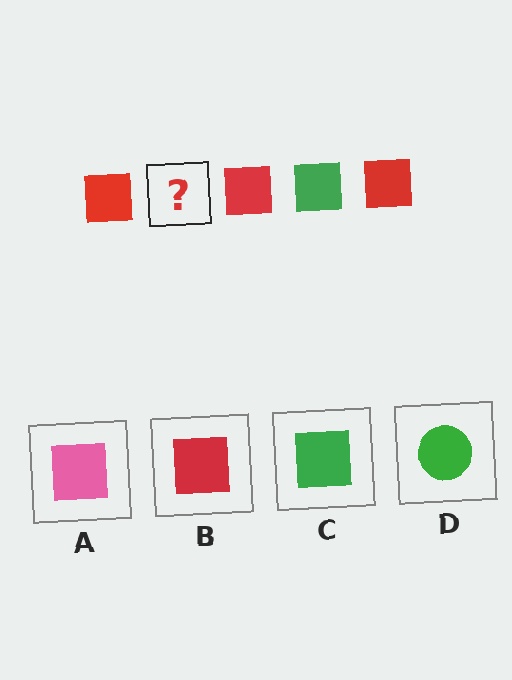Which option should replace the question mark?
Option C.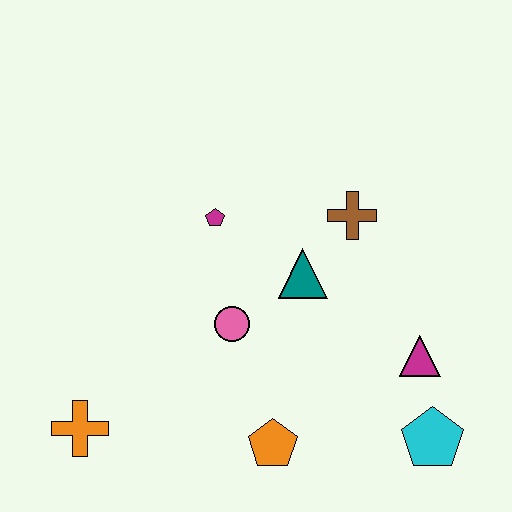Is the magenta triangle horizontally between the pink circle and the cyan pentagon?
Yes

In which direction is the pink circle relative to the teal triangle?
The pink circle is to the left of the teal triangle.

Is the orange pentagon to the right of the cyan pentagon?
No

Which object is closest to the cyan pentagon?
The magenta triangle is closest to the cyan pentagon.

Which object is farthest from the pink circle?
The cyan pentagon is farthest from the pink circle.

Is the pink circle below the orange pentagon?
No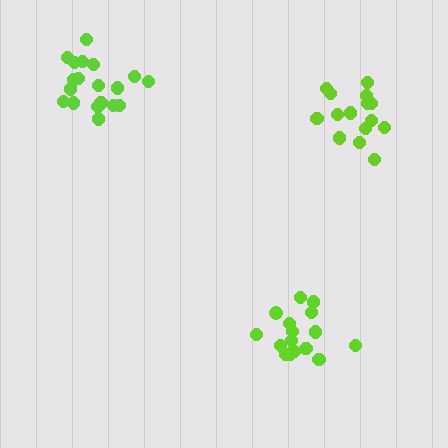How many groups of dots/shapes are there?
There are 3 groups.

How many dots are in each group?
Group 1: 17 dots, Group 2: 15 dots, Group 3: 20 dots (52 total).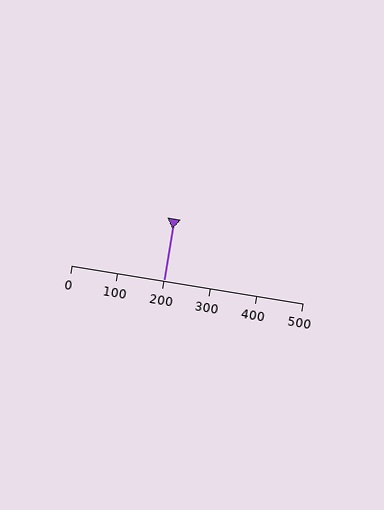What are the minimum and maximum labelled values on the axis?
The axis runs from 0 to 500.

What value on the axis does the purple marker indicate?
The marker indicates approximately 200.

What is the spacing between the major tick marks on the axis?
The major ticks are spaced 100 apart.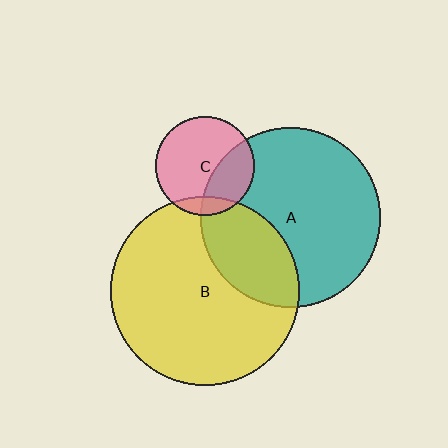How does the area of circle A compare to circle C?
Approximately 3.3 times.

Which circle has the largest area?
Circle B (yellow).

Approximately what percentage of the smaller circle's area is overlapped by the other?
Approximately 30%.